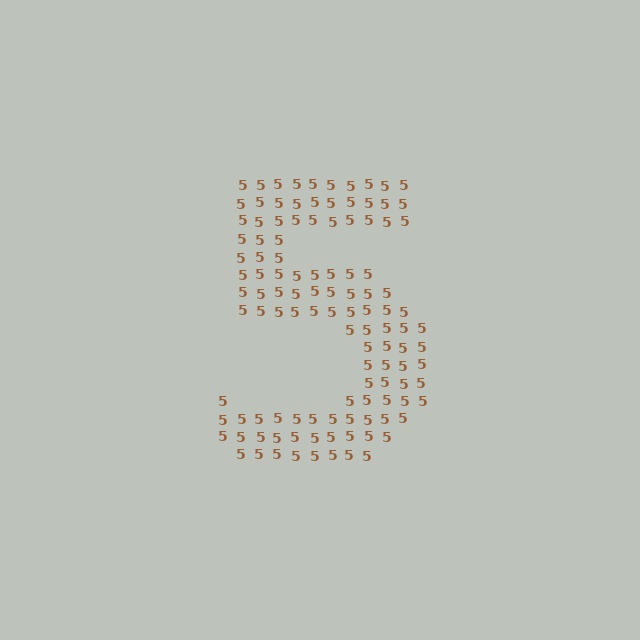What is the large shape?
The large shape is the digit 5.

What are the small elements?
The small elements are digit 5's.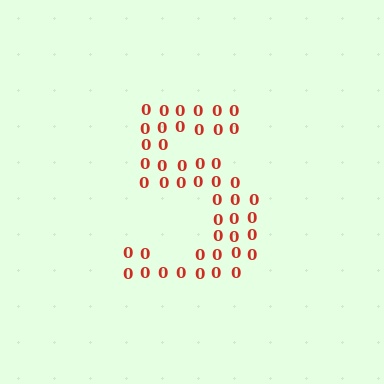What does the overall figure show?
The overall figure shows the digit 5.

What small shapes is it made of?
It is made of small digit 0's.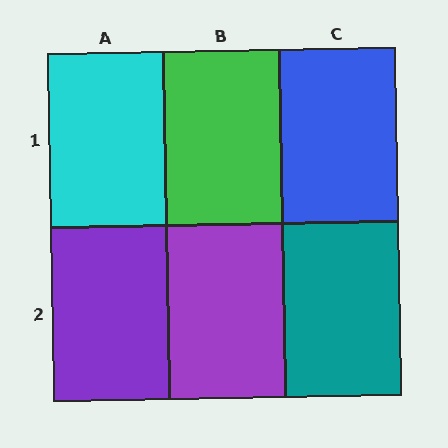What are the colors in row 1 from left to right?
Cyan, green, blue.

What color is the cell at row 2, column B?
Purple.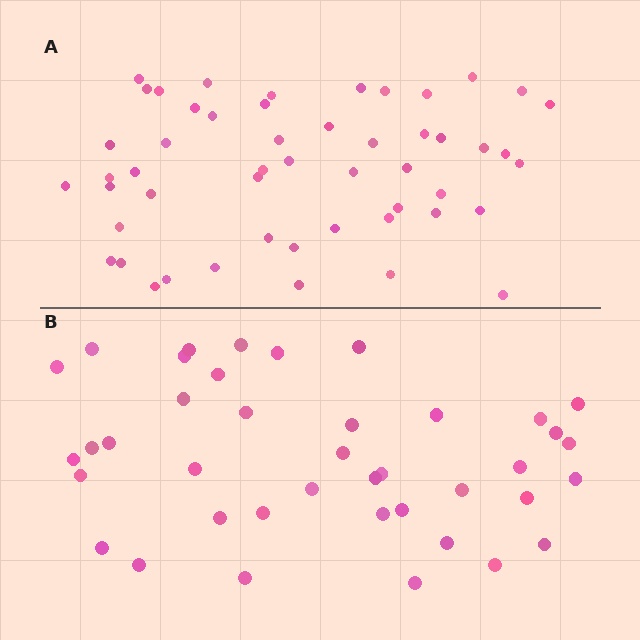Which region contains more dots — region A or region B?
Region A (the top region) has more dots.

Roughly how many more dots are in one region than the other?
Region A has roughly 12 or so more dots than region B.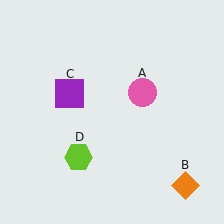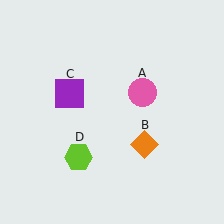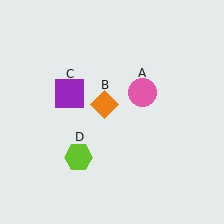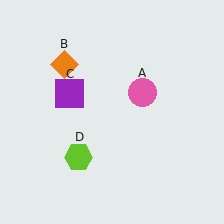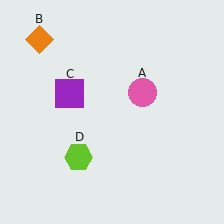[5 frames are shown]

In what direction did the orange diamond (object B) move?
The orange diamond (object B) moved up and to the left.